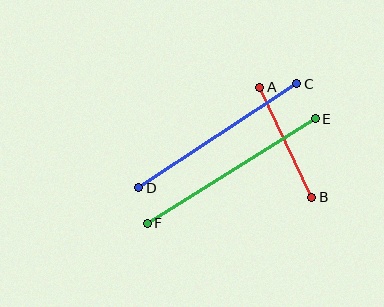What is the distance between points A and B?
The distance is approximately 122 pixels.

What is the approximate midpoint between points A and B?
The midpoint is at approximately (286, 142) pixels.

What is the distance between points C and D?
The distance is approximately 189 pixels.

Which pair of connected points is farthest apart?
Points E and F are farthest apart.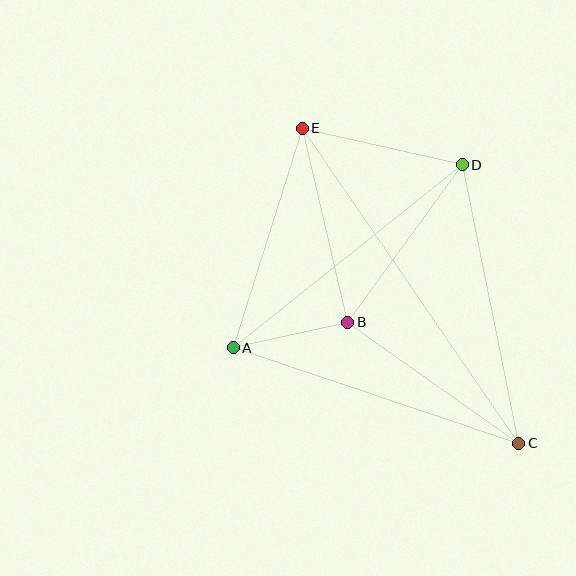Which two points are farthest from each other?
Points C and E are farthest from each other.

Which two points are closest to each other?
Points A and B are closest to each other.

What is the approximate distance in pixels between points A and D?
The distance between A and D is approximately 293 pixels.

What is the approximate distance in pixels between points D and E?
The distance between D and E is approximately 164 pixels.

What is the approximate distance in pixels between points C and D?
The distance between C and D is approximately 284 pixels.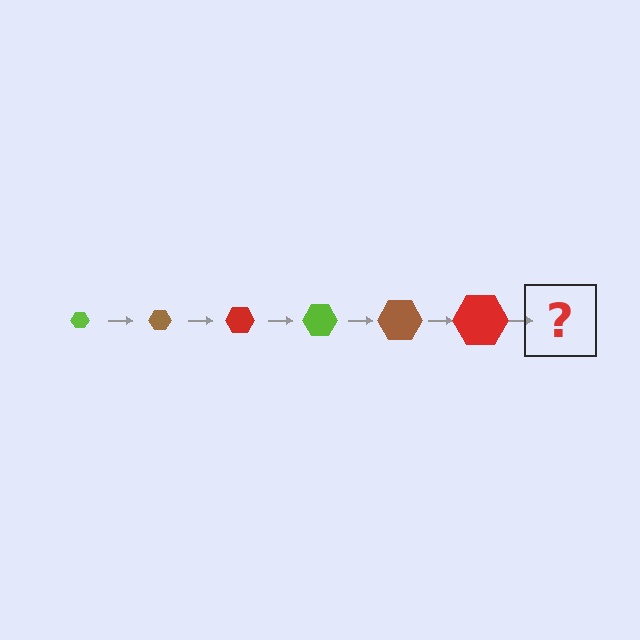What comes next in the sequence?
The next element should be a lime hexagon, larger than the previous one.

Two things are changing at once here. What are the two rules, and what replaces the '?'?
The two rules are that the hexagon grows larger each step and the color cycles through lime, brown, and red. The '?' should be a lime hexagon, larger than the previous one.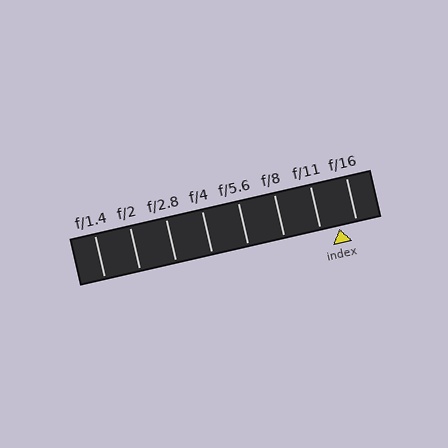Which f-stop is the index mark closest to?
The index mark is closest to f/16.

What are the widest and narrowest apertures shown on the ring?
The widest aperture shown is f/1.4 and the narrowest is f/16.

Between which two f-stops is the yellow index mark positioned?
The index mark is between f/11 and f/16.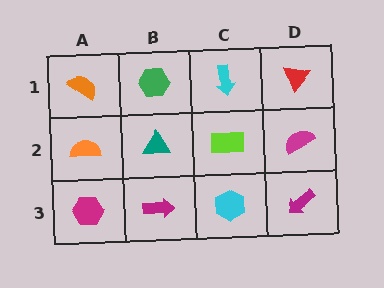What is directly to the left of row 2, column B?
An orange semicircle.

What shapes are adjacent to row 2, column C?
A cyan arrow (row 1, column C), a cyan hexagon (row 3, column C), a teal triangle (row 2, column B), a magenta semicircle (row 2, column D).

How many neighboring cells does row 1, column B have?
3.